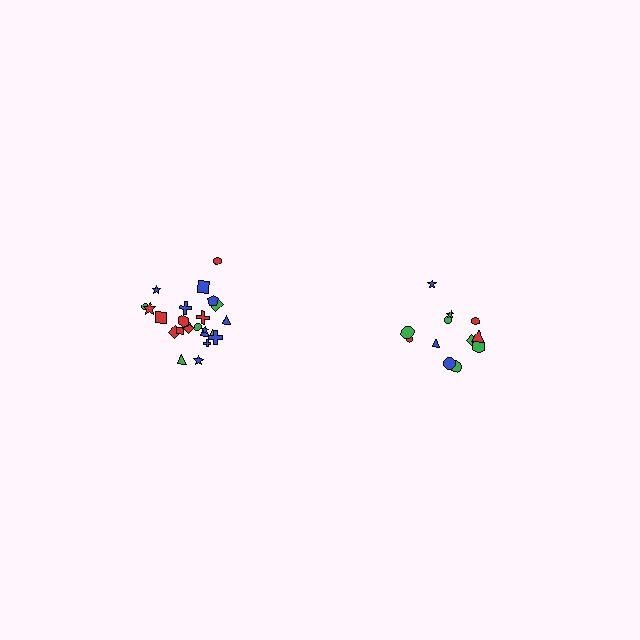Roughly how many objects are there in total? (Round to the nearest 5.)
Roughly 35 objects in total.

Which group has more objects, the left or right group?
The left group.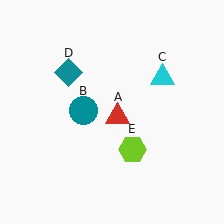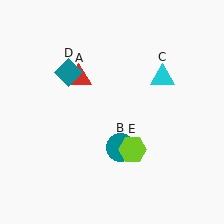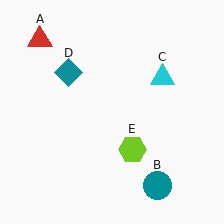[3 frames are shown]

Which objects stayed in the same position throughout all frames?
Cyan triangle (object C) and teal diamond (object D) and lime hexagon (object E) remained stationary.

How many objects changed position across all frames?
2 objects changed position: red triangle (object A), teal circle (object B).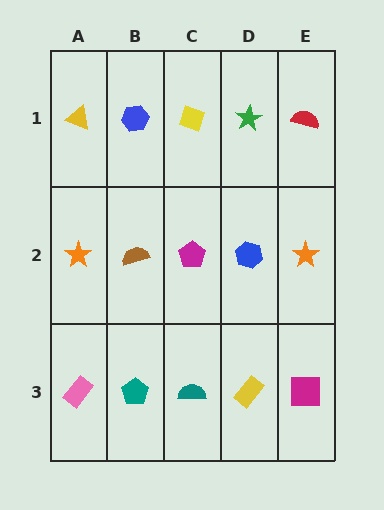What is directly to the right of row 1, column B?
A yellow diamond.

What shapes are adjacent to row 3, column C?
A magenta pentagon (row 2, column C), a teal pentagon (row 3, column B), a yellow rectangle (row 3, column D).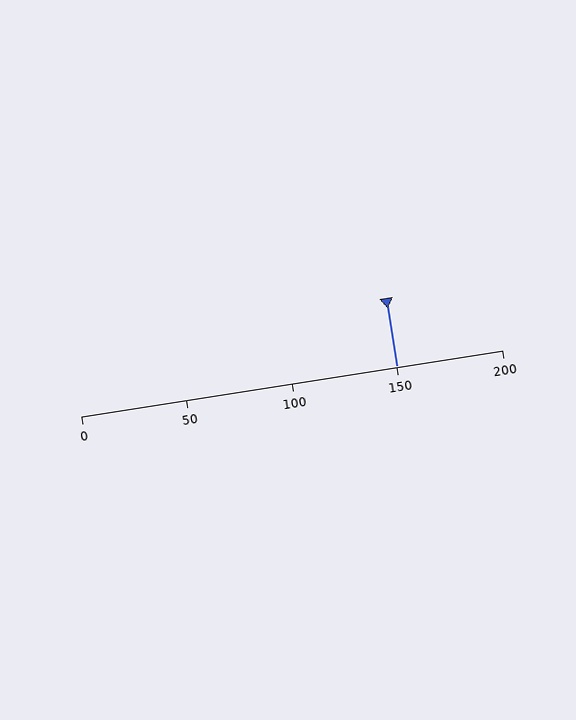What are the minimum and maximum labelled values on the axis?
The axis runs from 0 to 200.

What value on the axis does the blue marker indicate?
The marker indicates approximately 150.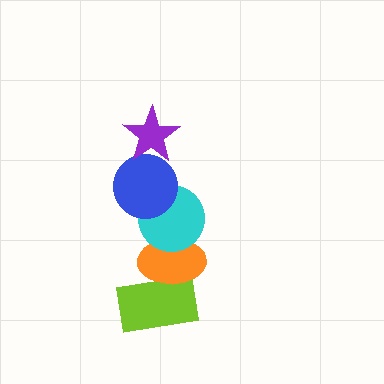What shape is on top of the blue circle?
The purple star is on top of the blue circle.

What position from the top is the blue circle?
The blue circle is 2nd from the top.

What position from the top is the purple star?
The purple star is 1st from the top.